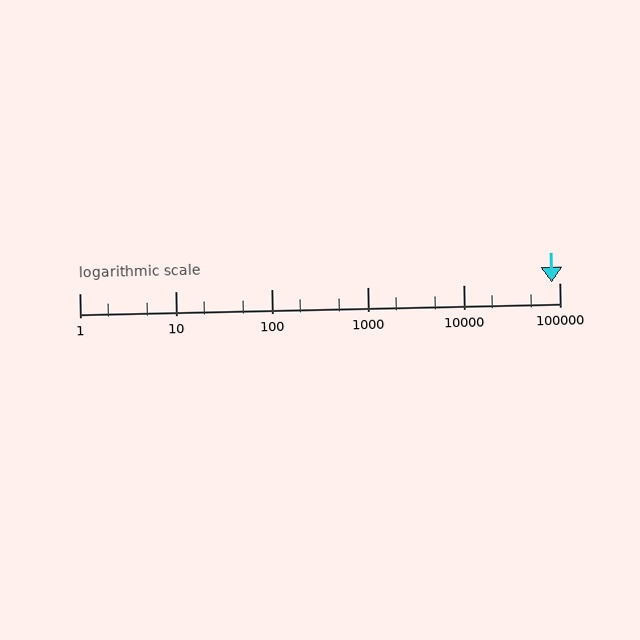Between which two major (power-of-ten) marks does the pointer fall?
The pointer is between 10000 and 100000.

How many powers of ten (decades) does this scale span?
The scale spans 5 decades, from 1 to 100000.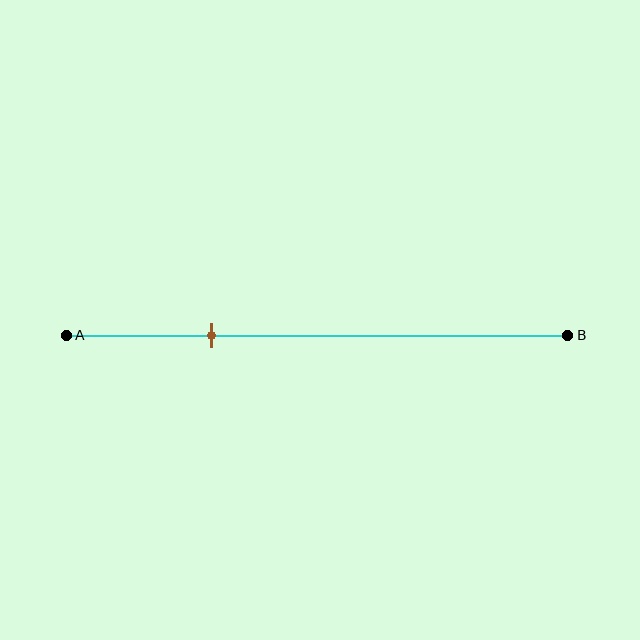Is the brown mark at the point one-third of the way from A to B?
No, the mark is at about 30% from A, not at the 33% one-third point.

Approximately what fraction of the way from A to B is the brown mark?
The brown mark is approximately 30% of the way from A to B.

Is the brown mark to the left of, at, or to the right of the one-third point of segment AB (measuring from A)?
The brown mark is to the left of the one-third point of segment AB.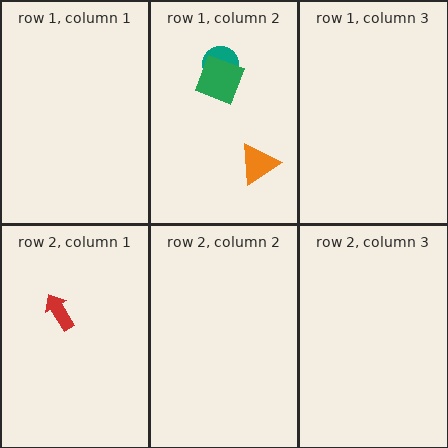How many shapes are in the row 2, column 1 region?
1.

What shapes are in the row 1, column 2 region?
The orange triangle, the teal circle, the green square.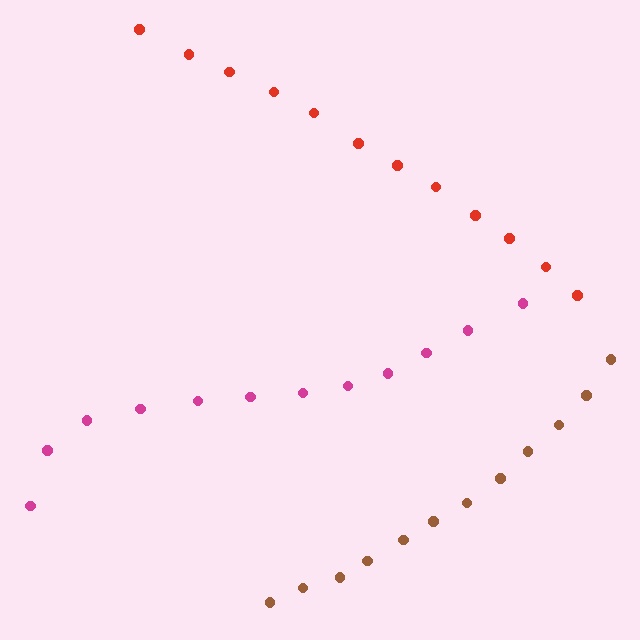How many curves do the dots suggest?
There are 3 distinct paths.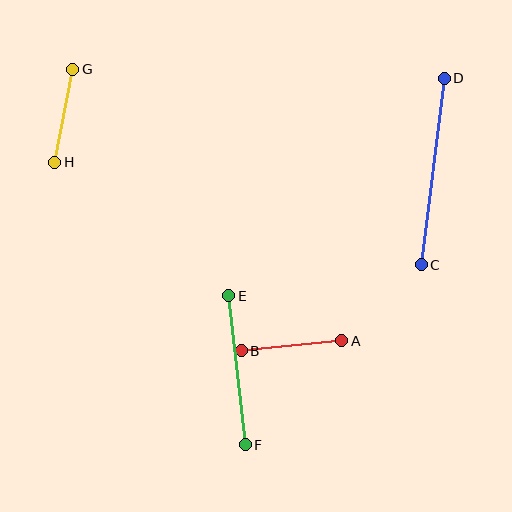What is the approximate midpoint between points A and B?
The midpoint is at approximately (291, 346) pixels.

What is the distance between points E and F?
The distance is approximately 150 pixels.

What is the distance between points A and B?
The distance is approximately 101 pixels.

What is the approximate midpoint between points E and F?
The midpoint is at approximately (237, 370) pixels.